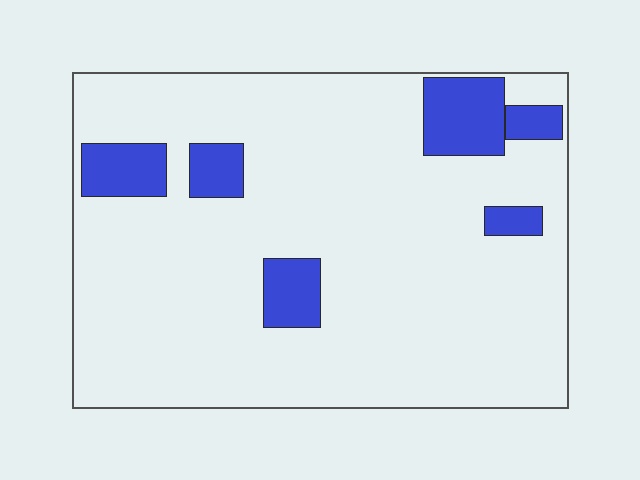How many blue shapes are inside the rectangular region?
6.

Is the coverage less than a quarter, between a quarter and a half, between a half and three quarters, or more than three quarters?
Less than a quarter.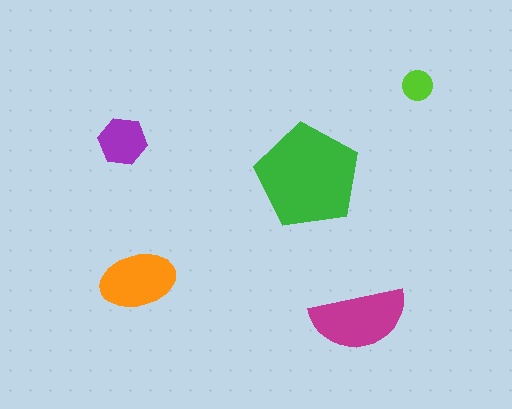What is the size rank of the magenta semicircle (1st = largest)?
2nd.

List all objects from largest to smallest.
The green pentagon, the magenta semicircle, the orange ellipse, the purple hexagon, the lime circle.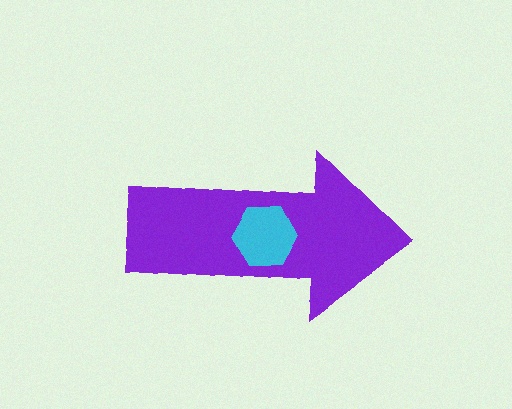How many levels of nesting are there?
2.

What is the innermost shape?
The cyan hexagon.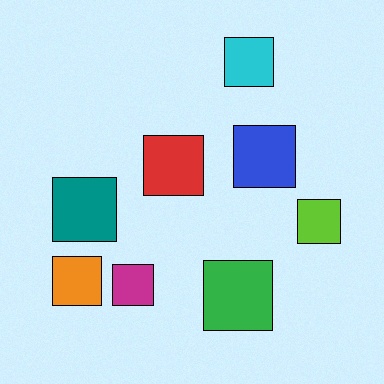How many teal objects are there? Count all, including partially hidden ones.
There is 1 teal object.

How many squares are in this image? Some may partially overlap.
There are 8 squares.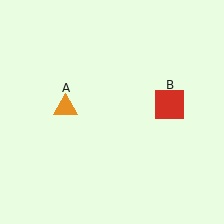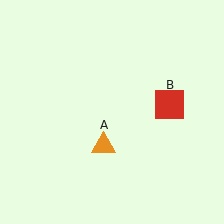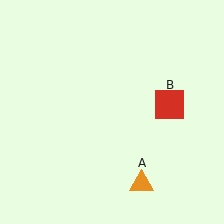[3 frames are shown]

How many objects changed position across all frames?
1 object changed position: orange triangle (object A).